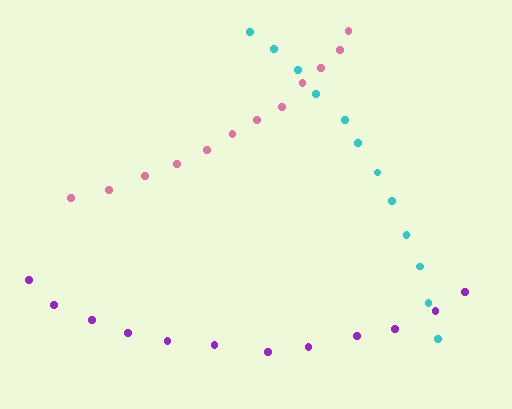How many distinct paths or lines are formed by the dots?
There are 3 distinct paths.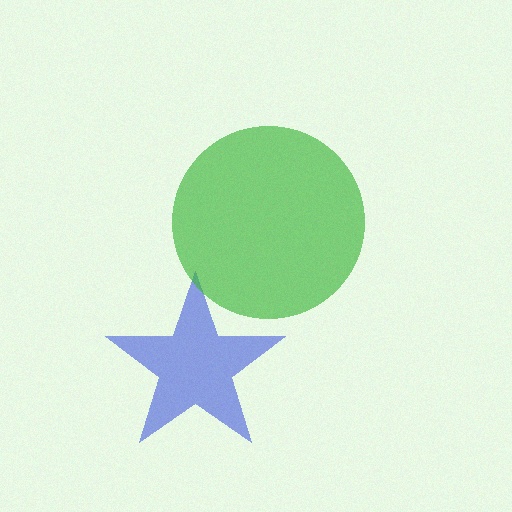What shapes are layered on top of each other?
The layered shapes are: a blue star, a green circle.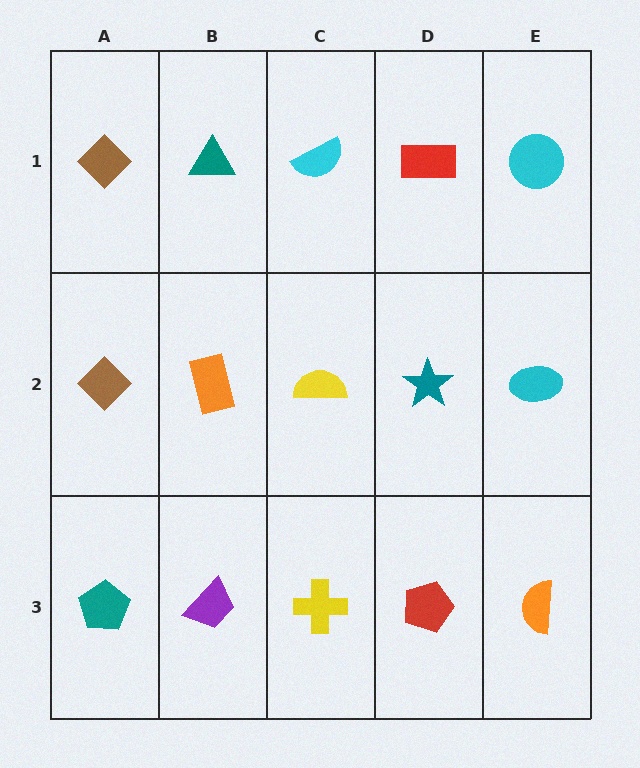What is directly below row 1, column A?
A brown diamond.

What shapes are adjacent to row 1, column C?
A yellow semicircle (row 2, column C), a teal triangle (row 1, column B), a red rectangle (row 1, column D).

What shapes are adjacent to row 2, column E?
A cyan circle (row 1, column E), an orange semicircle (row 3, column E), a teal star (row 2, column D).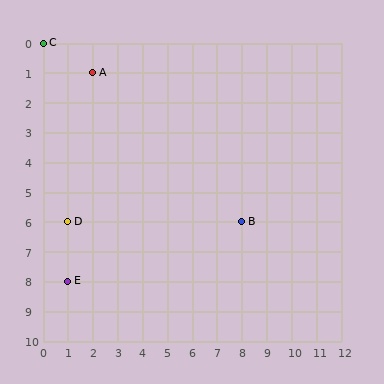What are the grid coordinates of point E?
Point E is at grid coordinates (1, 8).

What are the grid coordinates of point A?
Point A is at grid coordinates (2, 1).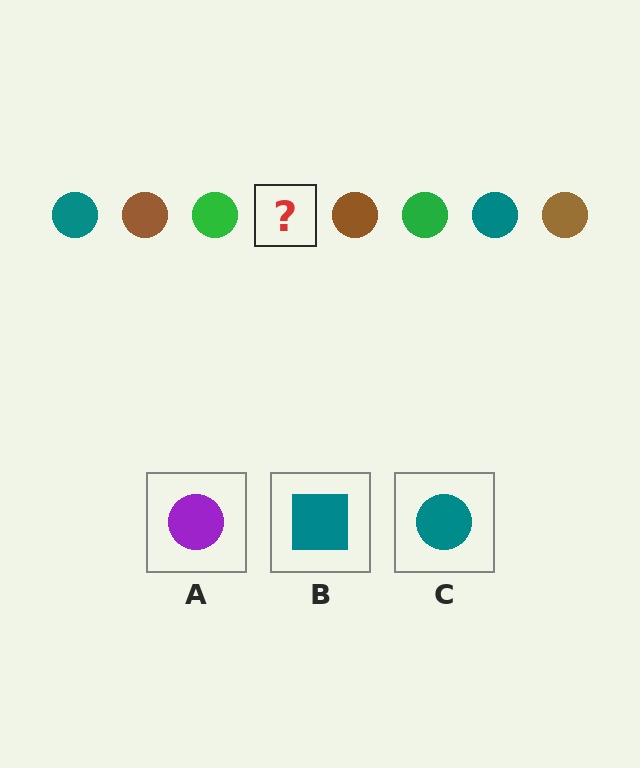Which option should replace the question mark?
Option C.